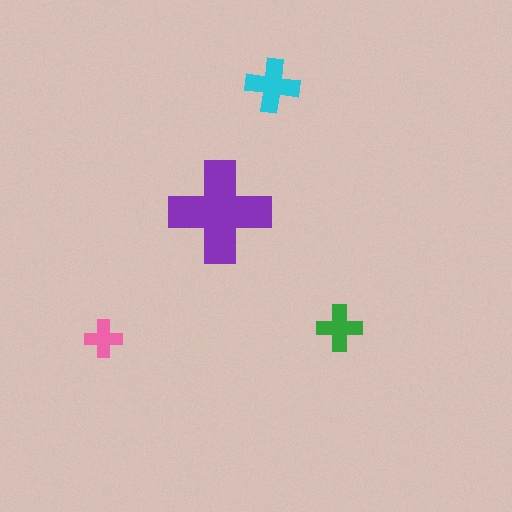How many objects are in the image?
There are 4 objects in the image.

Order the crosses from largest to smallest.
the purple one, the cyan one, the green one, the pink one.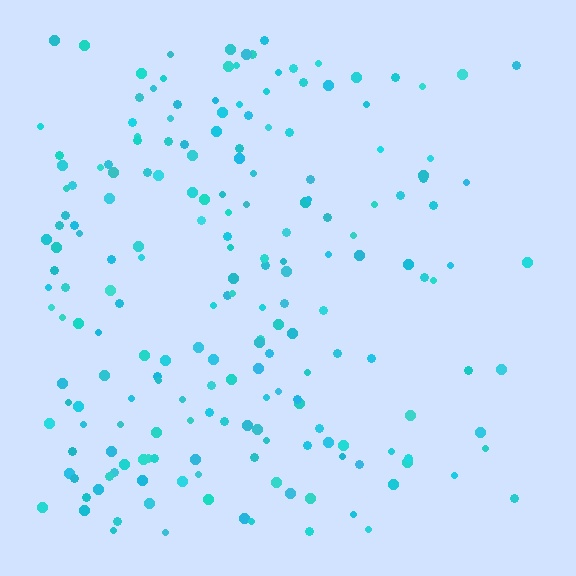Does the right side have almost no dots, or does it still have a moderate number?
Still a moderate number, just noticeably fewer than the left.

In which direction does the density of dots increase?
From right to left, with the left side densest.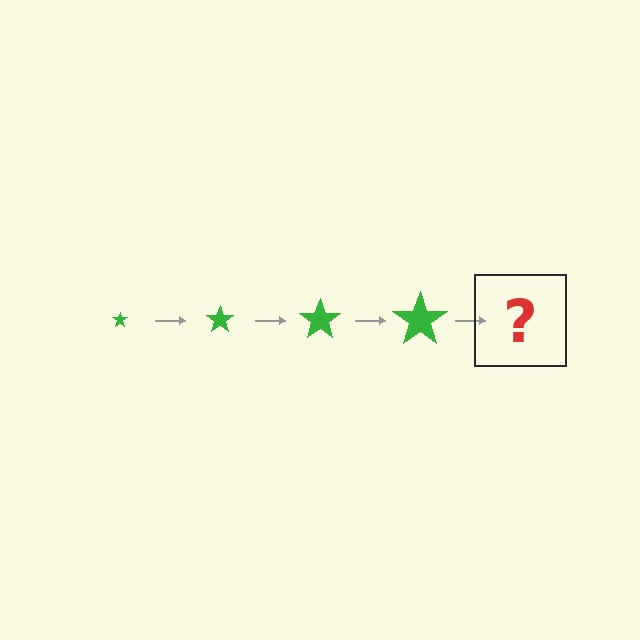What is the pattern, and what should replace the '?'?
The pattern is that the star gets progressively larger each step. The '?' should be a green star, larger than the previous one.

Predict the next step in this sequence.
The next step is a green star, larger than the previous one.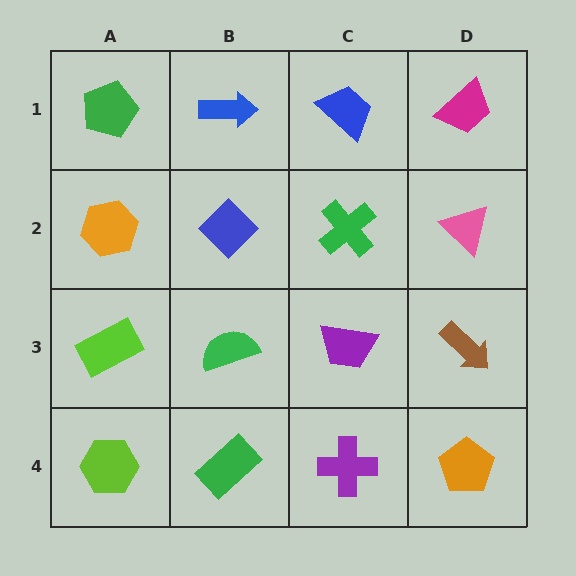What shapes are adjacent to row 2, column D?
A magenta trapezoid (row 1, column D), a brown arrow (row 3, column D), a green cross (row 2, column C).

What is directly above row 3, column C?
A green cross.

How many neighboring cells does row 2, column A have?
3.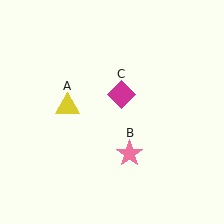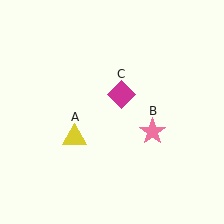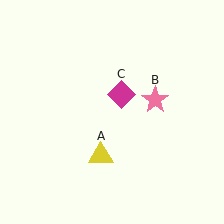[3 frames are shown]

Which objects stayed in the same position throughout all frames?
Magenta diamond (object C) remained stationary.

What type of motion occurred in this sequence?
The yellow triangle (object A), pink star (object B) rotated counterclockwise around the center of the scene.